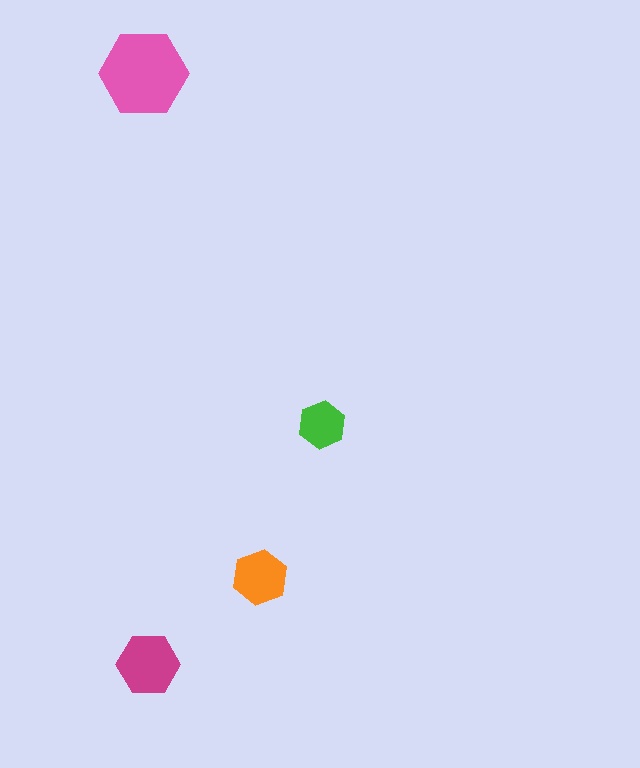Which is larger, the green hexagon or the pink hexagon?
The pink one.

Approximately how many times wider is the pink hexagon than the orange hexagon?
About 1.5 times wider.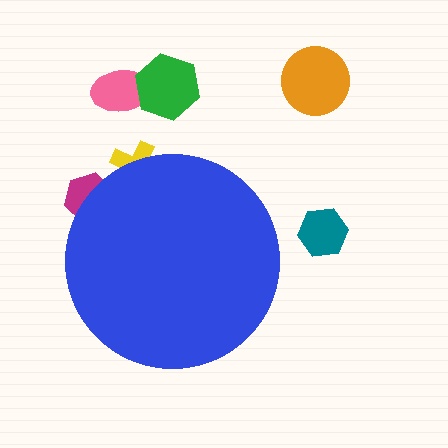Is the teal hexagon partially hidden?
No, the teal hexagon is fully visible.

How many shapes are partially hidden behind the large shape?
2 shapes are partially hidden.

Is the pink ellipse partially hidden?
No, the pink ellipse is fully visible.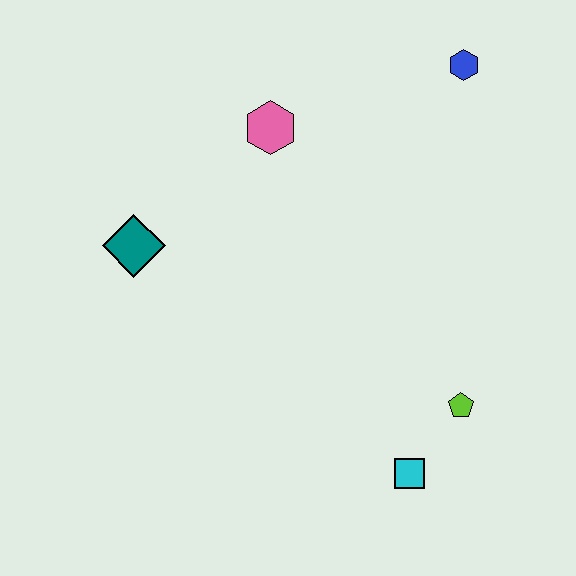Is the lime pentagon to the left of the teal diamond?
No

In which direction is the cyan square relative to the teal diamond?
The cyan square is to the right of the teal diamond.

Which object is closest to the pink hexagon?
The teal diamond is closest to the pink hexagon.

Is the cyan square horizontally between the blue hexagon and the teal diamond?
Yes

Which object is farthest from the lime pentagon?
The teal diamond is farthest from the lime pentagon.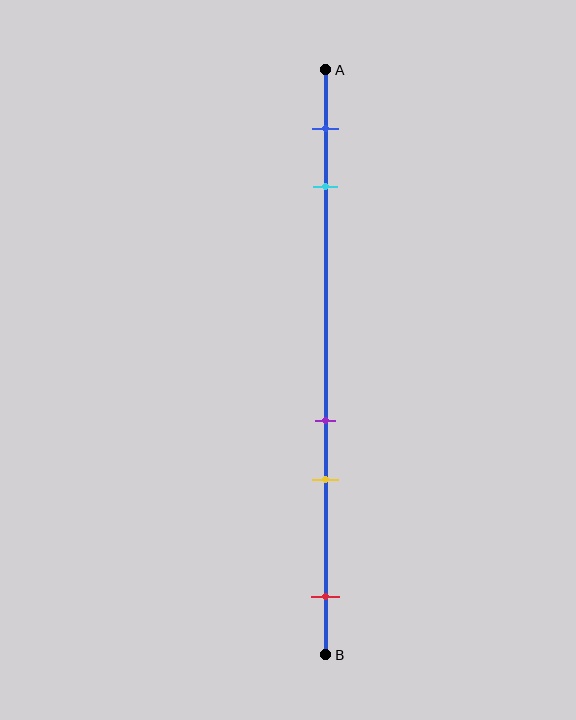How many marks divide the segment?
There are 5 marks dividing the segment.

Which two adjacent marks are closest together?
The purple and yellow marks are the closest adjacent pair.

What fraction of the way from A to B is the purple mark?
The purple mark is approximately 60% (0.6) of the way from A to B.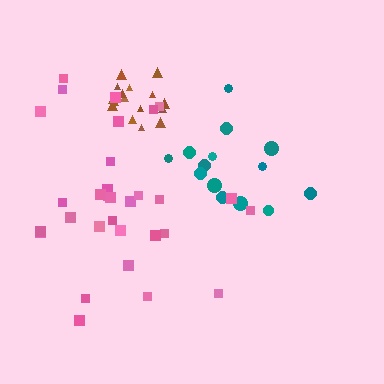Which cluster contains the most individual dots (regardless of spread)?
Pink (31).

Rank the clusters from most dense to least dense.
brown, teal, pink.